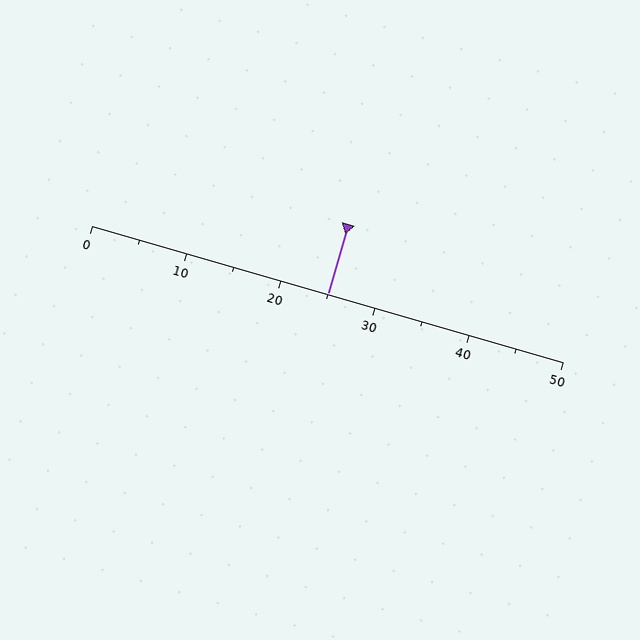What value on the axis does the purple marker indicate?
The marker indicates approximately 25.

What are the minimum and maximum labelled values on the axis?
The axis runs from 0 to 50.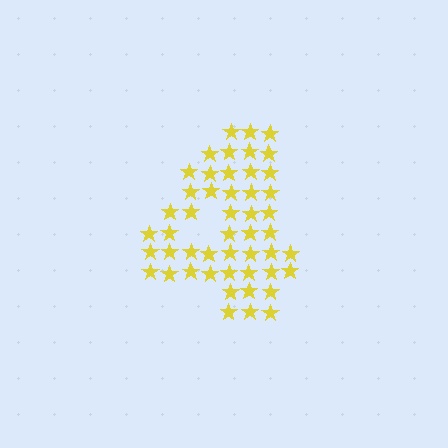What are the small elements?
The small elements are stars.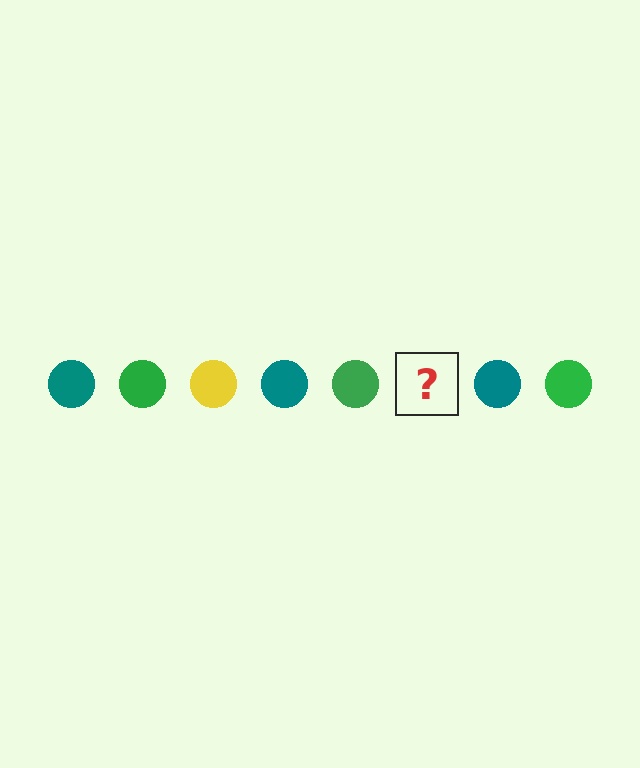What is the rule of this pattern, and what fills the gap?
The rule is that the pattern cycles through teal, green, yellow circles. The gap should be filled with a yellow circle.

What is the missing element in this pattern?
The missing element is a yellow circle.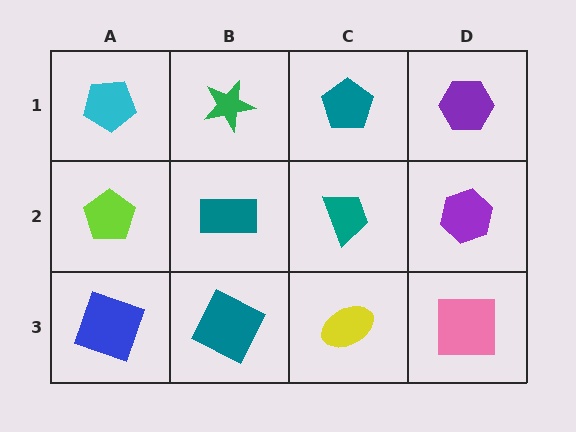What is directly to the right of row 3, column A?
A teal square.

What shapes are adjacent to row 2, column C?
A teal pentagon (row 1, column C), a yellow ellipse (row 3, column C), a teal rectangle (row 2, column B), a purple hexagon (row 2, column D).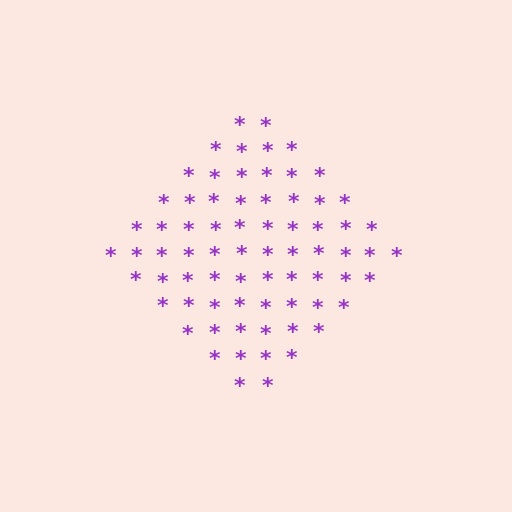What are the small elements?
The small elements are asterisks.